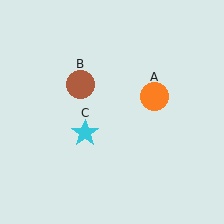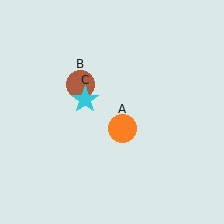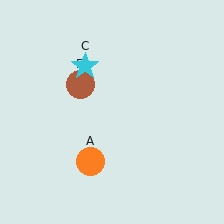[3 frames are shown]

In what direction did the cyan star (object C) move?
The cyan star (object C) moved up.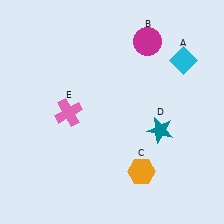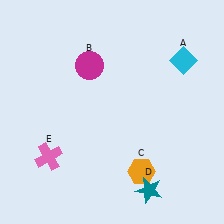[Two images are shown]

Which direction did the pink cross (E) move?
The pink cross (E) moved down.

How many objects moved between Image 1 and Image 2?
3 objects moved between the two images.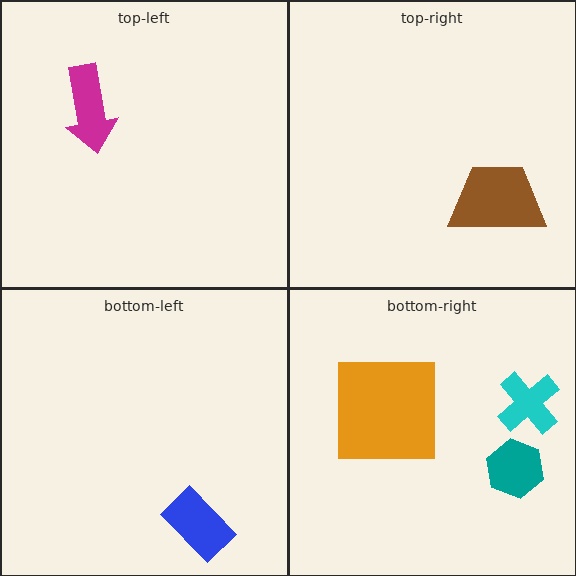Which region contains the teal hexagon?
The bottom-right region.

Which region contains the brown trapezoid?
The top-right region.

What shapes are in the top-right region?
The brown trapezoid.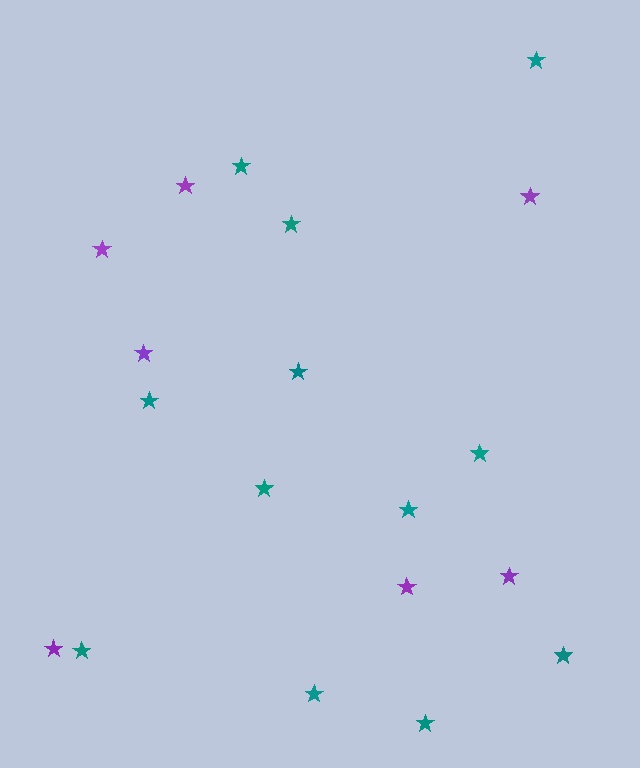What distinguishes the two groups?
There are 2 groups: one group of purple stars (7) and one group of teal stars (12).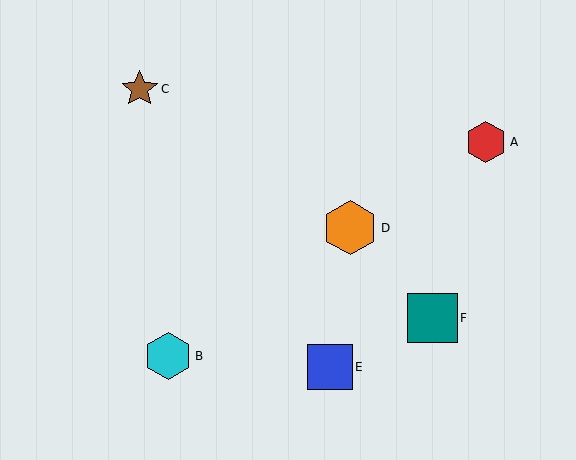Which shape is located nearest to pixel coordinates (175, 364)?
The cyan hexagon (labeled B) at (168, 356) is nearest to that location.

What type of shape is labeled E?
Shape E is a blue square.